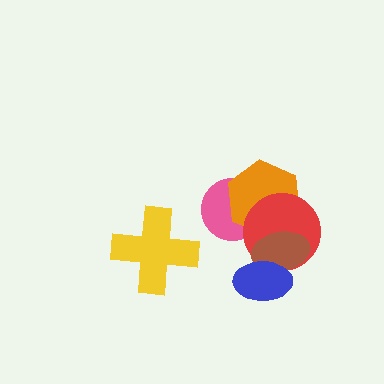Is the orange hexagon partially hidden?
Yes, it is partially covered by another shape.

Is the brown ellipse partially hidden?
Yes, it is partially covered by another shape.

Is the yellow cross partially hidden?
No, no other shape covers it.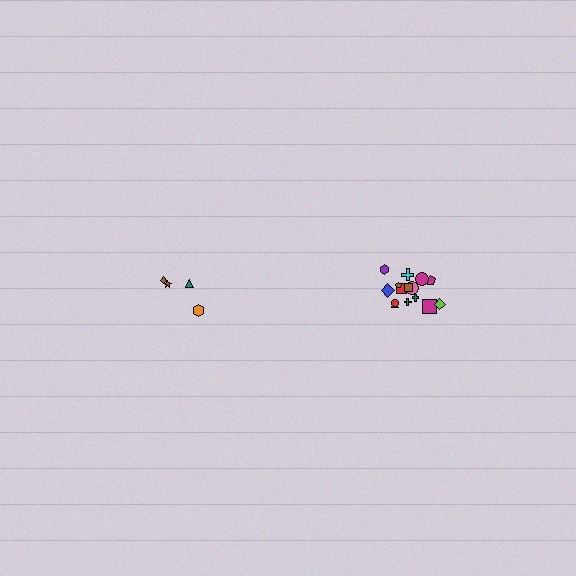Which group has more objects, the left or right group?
The right group.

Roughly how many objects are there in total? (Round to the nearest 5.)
Roughly 20 objects in total.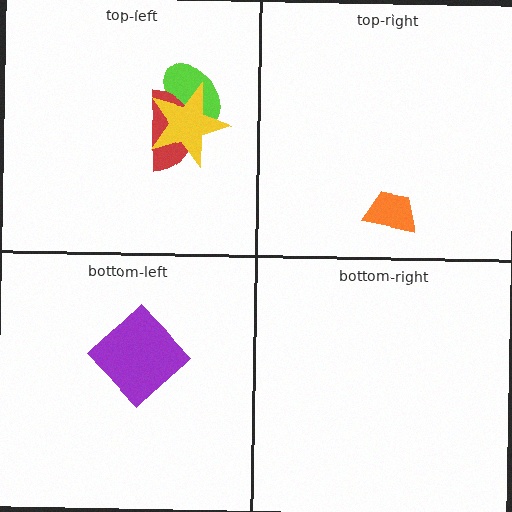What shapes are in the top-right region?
The orange trapezoid.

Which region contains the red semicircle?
The top-left region.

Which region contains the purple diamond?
The bottom-left region.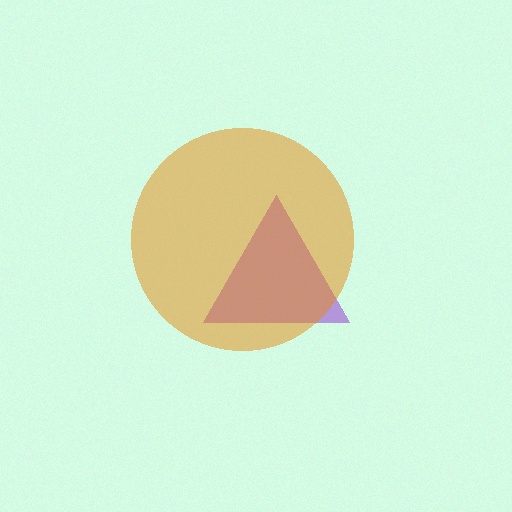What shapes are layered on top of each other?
The layered shapes are: a purple triangle, an orange circle.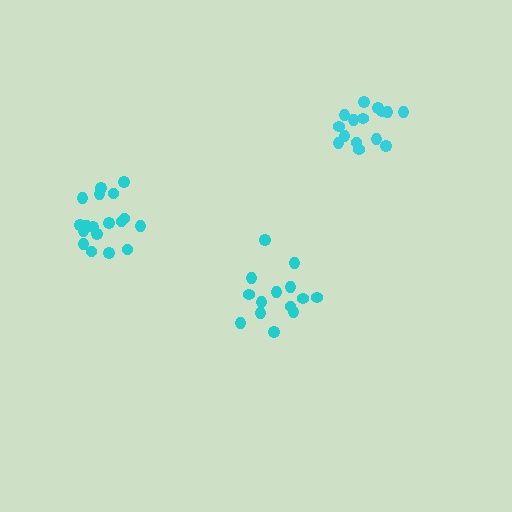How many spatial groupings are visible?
There are 3 spatial groupings.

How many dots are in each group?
Group 1: 18 dots, Group 2: 14 dots, Group 3: 15 dots (47 total).